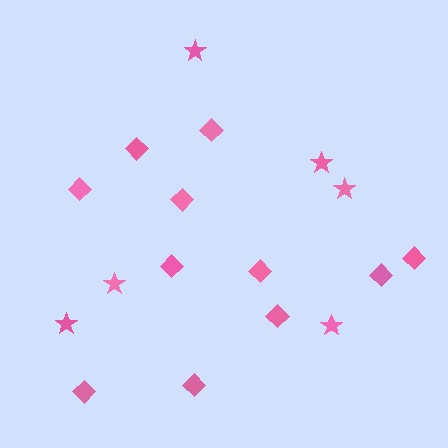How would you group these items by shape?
There are 2 groups: one group of diamonds (11) and one group of stars (6).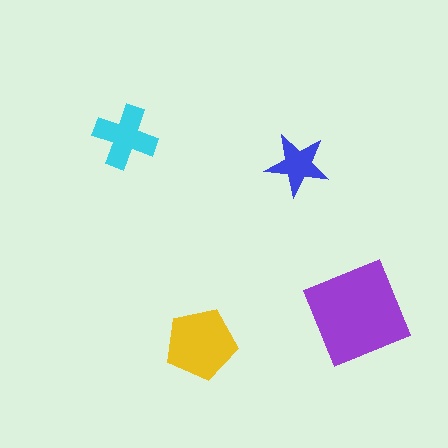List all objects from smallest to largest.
The blue star, the cyan cross, the yellow pentagon, the purple diamond.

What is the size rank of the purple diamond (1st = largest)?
1st.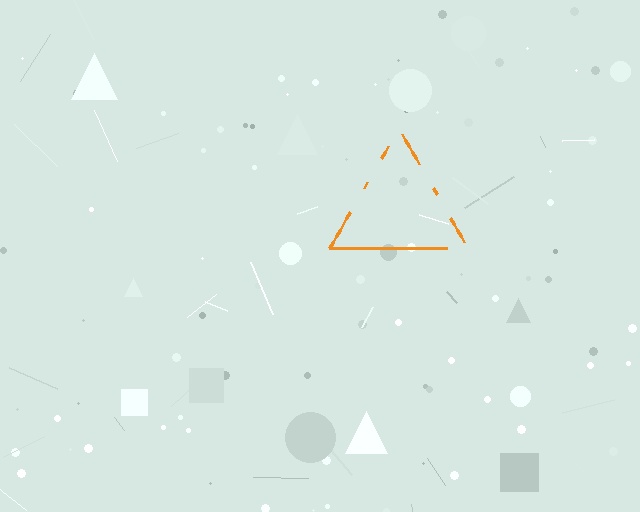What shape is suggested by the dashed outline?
The dashed outline suggests a triangle.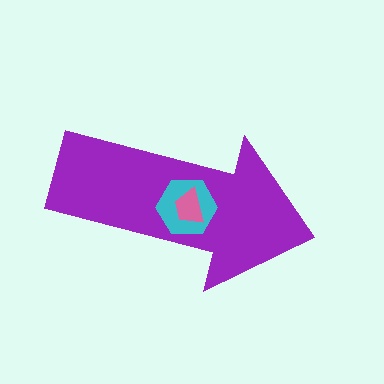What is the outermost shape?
The purple arrow.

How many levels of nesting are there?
3.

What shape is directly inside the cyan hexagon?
The pink trapezoid.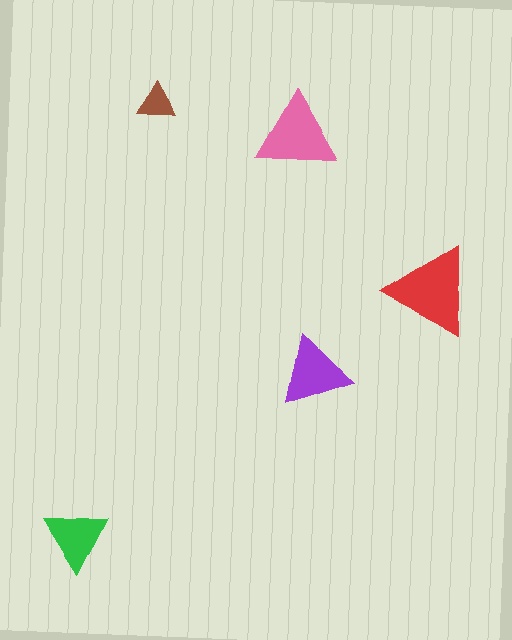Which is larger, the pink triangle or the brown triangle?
The pink one.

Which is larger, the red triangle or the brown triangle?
The red one.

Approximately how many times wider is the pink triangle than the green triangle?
About 1.5 times wider.